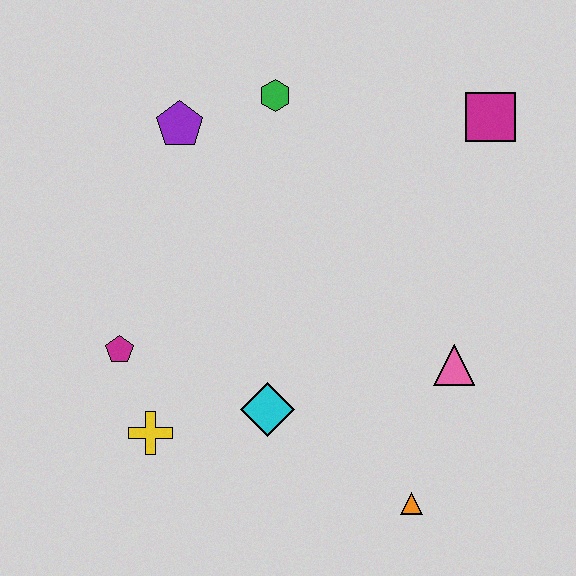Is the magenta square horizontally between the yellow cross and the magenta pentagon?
No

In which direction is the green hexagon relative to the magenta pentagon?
The green hexagon is above the magenta pentagon.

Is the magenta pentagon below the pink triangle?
No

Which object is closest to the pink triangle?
The orange triangle is closest to the pink triangle.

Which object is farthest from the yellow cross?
The magenta square is farthest from the yellow cross.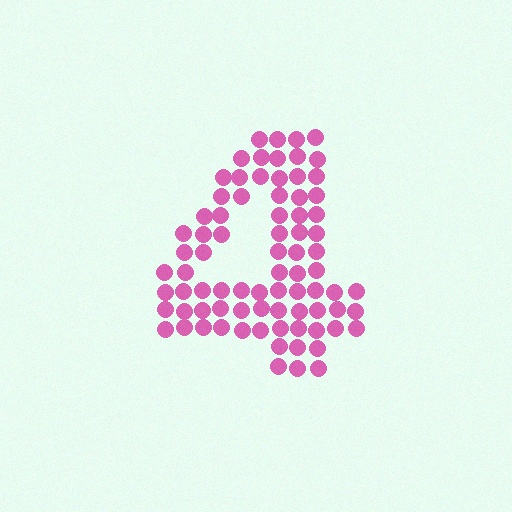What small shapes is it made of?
It is made of small circles.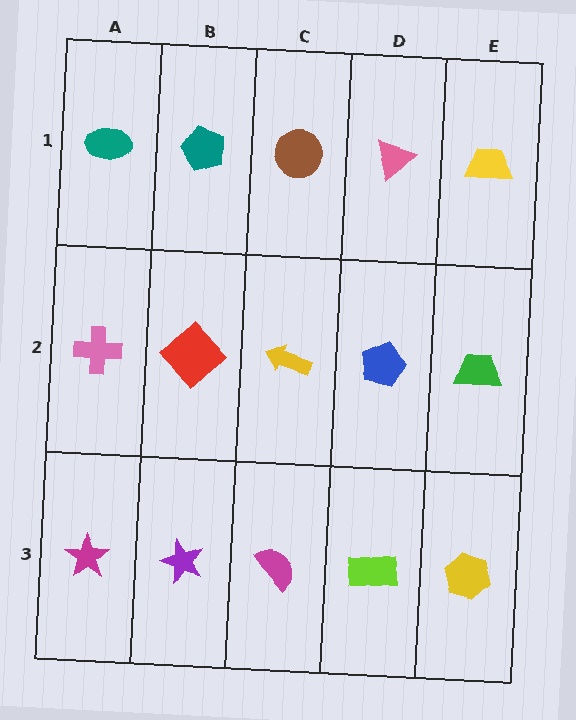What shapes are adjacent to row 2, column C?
A brown circle (row 1, column C), a magenta semicircle (row 3, column C), a red diamond (row 2, column B), a blue pentagon (row 2, column D).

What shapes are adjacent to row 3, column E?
A green trapezoid (row 2, column E), a lime rectangle (row 3, column D).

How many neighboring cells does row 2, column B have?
4.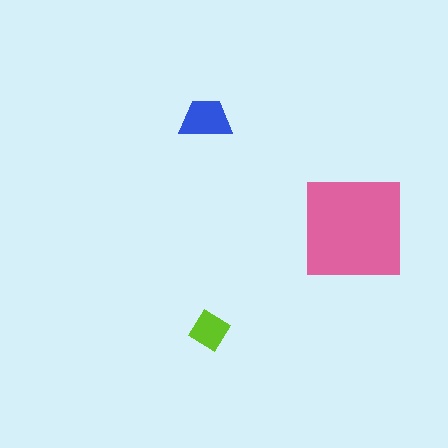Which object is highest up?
The blue trapezoid is topmost.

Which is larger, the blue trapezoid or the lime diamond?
The blue trapezoid.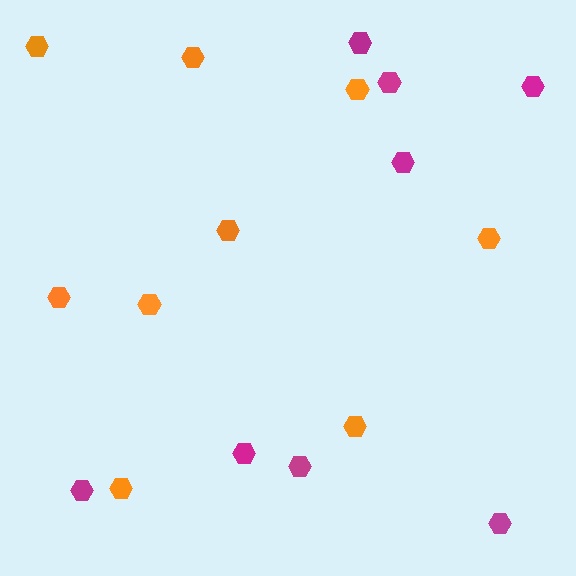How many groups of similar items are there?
There are 2 groups: one group of orange hexagons (9) and one group of magenta hexagons (8).